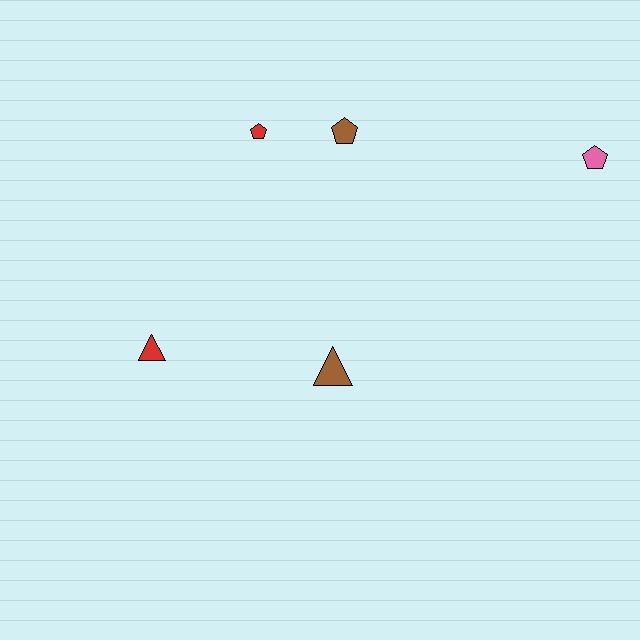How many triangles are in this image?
There are 2 triangles.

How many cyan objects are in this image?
There are no cyan objects.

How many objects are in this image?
There are 5 objects.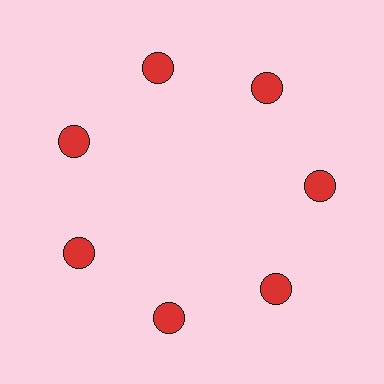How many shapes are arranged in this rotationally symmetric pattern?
There are 7 shapes, arranged in 7 groups of 1.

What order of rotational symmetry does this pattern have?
This pattern has 7-fold rotational symmetry.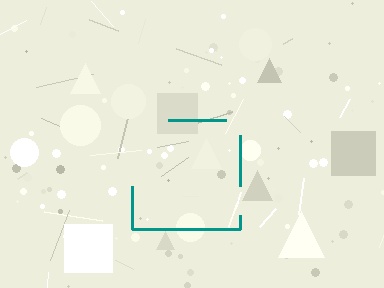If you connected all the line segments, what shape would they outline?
They would outline a square.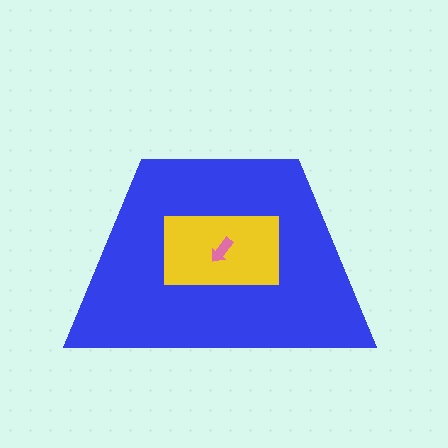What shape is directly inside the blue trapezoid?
The yellow rectangle.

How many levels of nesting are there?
3.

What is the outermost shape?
The blue trapezoid.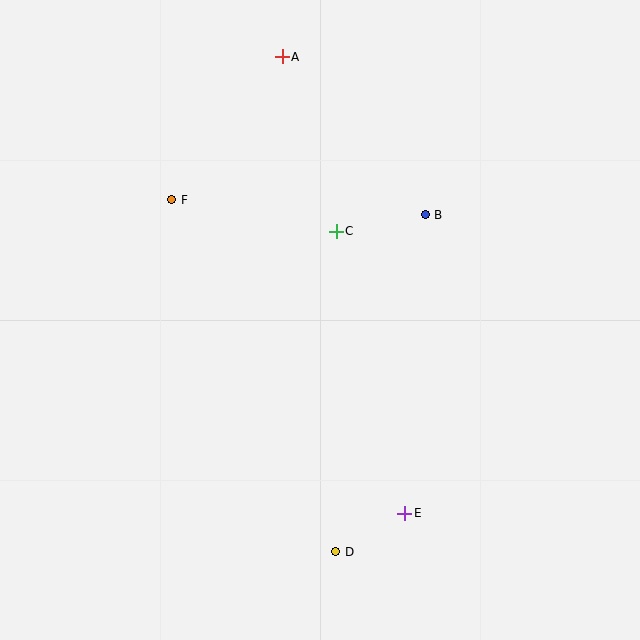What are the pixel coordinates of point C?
Point C is at (336, 231).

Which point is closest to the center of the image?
Point C at (336, 231) is closest to the center.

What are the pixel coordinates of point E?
Point E is at (405, 514).